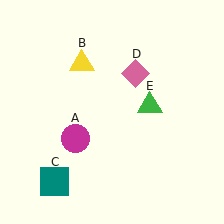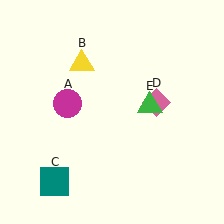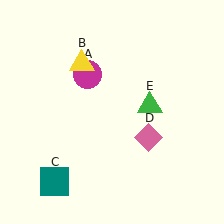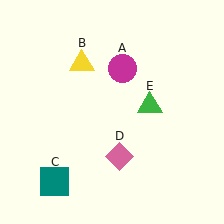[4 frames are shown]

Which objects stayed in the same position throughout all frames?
Yellow triangle (object B) and teal square (object C) and green triangle (object E) remained stationary.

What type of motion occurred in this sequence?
The magenta circle (object A), pink diamond (object D) rotated clockwise around the center of the scene.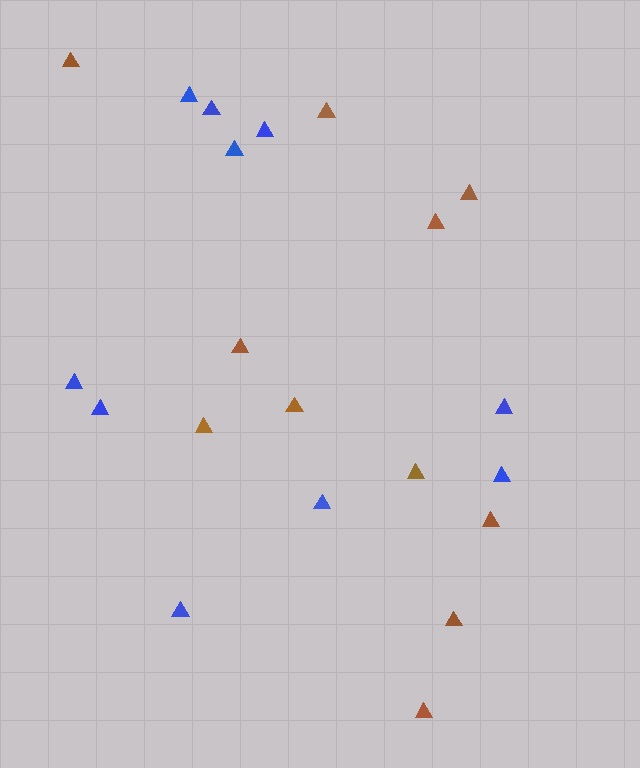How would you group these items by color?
There are 2 groups: one group of blue triangles (10) and one group of brown triangles (11).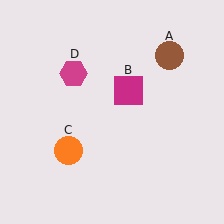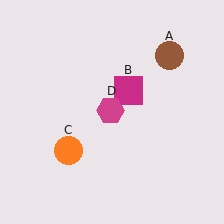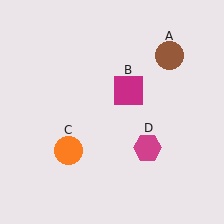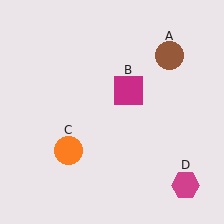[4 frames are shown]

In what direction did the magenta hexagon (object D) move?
The magenta hexagon (object D) moved down and to the right.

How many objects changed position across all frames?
1 object changed position: magenta hexagon (object D).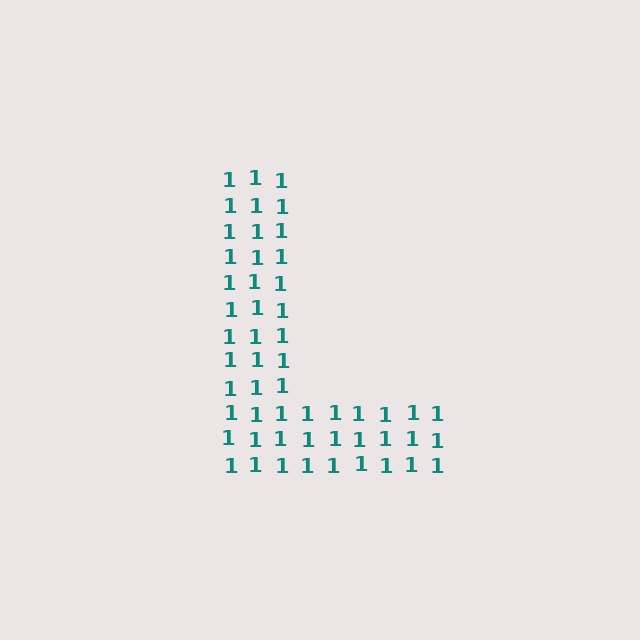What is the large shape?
The large shape is the letter L.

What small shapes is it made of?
It is made of small digit 1's.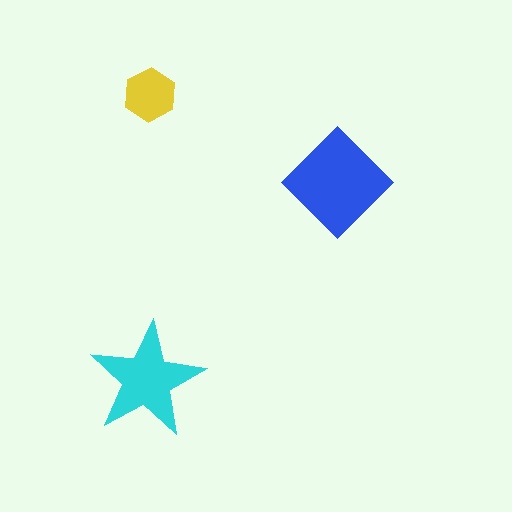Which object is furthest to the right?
The blue diamond is rightmost.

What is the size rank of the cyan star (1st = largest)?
2nd.